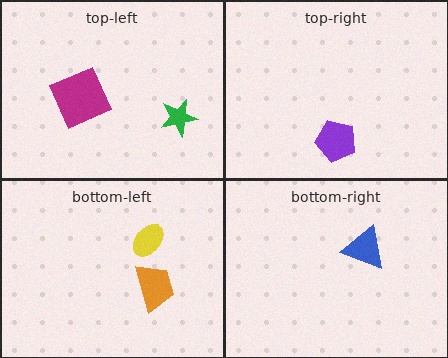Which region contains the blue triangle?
The bottom-right region.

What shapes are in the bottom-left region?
The orange trapezoid, the yellow ellipse.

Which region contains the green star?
The top-left region.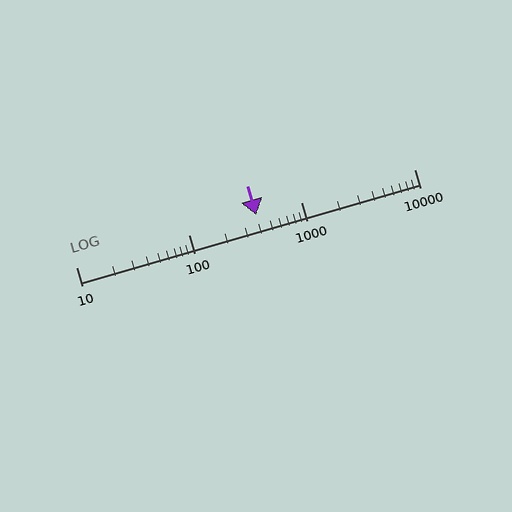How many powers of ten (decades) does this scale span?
The scale spans 3 decades, from 10 to 10000.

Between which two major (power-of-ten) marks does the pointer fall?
The pointer is between 100 and 1000.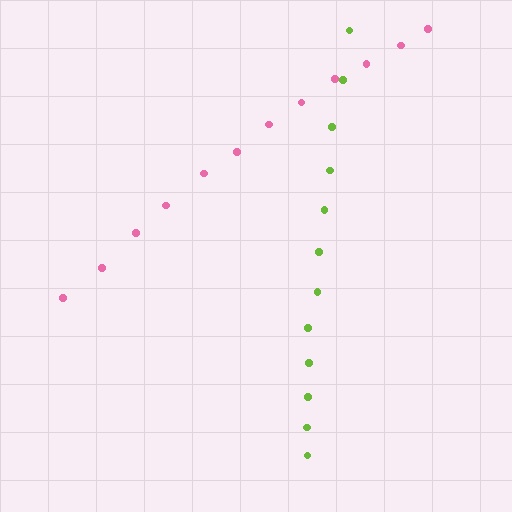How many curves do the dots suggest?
There are 2 distinct paths.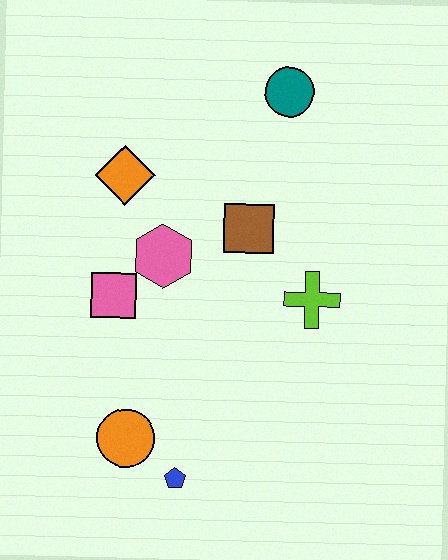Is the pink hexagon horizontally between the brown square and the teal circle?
No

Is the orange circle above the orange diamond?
No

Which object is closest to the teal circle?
The brown square is closest to the teal circle.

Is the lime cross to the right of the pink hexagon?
Yes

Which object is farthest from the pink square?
The teal circle is farthest from the pink square.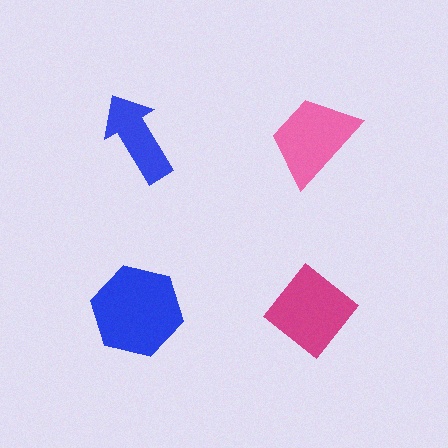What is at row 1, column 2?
A pink trapezoid.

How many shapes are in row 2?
2 shapes.